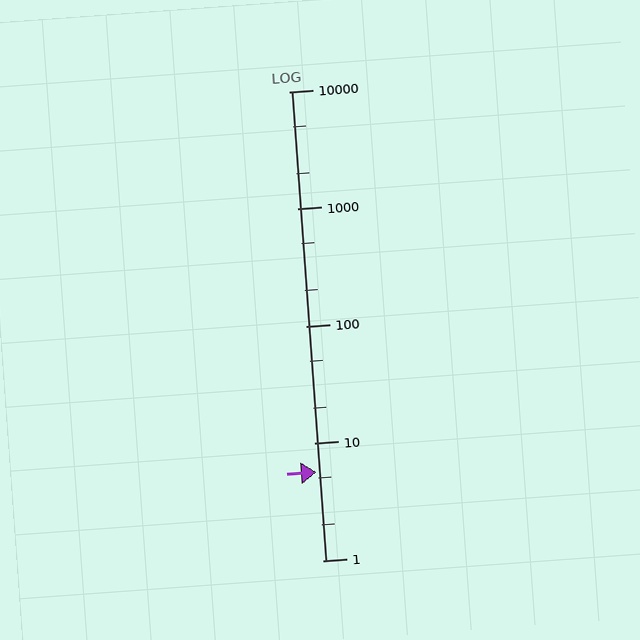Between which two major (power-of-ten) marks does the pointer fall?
The pointer is between 1 and 10.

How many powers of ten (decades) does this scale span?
The scale spans 4 decades, from 1 to 10000.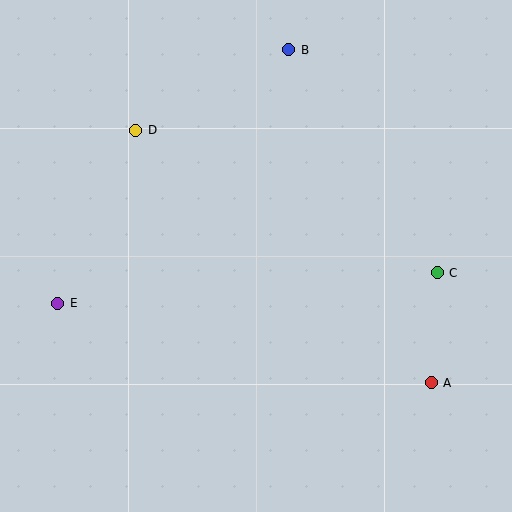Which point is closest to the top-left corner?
Point D is closest to the top-left corner.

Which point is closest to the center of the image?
Point D at (136, 130) is closest to the center.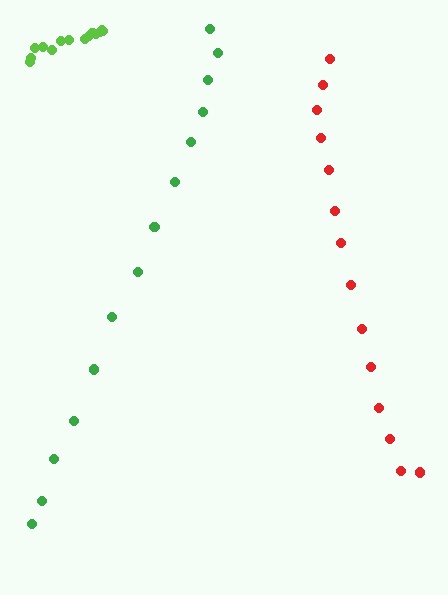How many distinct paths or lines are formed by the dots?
There are 3 distinct paths.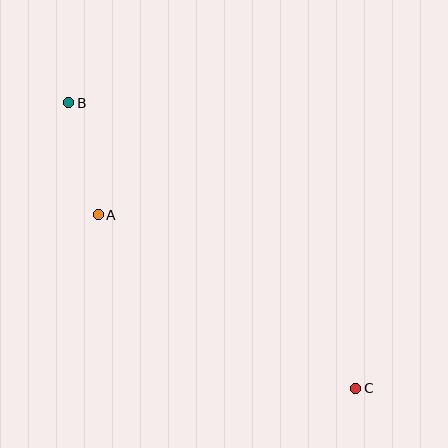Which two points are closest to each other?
Points A and B are closest to each other.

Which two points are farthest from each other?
Points B and C are farthest from each other.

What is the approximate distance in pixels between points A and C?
The distance between A and C is approximately 310 pixels.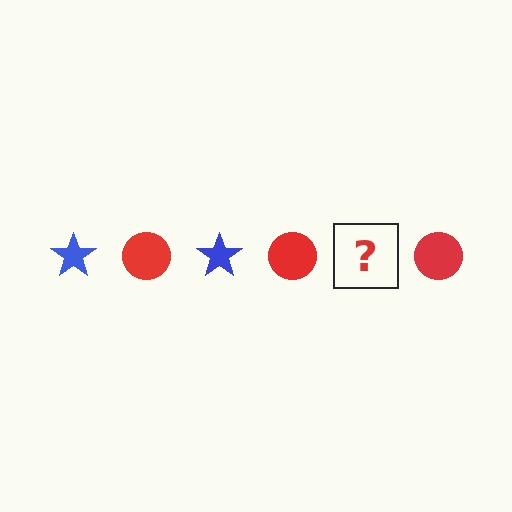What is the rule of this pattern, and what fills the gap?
The rule is that the pattern alternates between blue star and red circle. The gap should be filled with a blue star.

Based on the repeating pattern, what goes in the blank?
The blank should be a blue star.